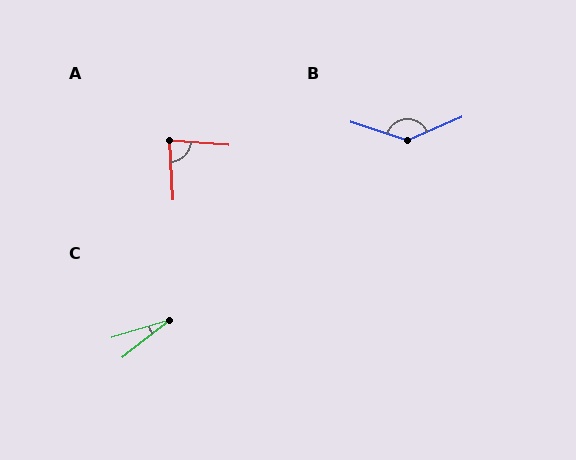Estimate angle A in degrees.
Approximately 82 degrees.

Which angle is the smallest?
C, at approximately 22 degrees.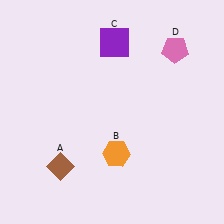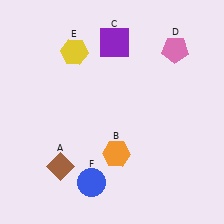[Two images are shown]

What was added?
A yellow hexagon (E), a blue circle (F) were added in Image 2.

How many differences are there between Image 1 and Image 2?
There are 2 differences between the two images.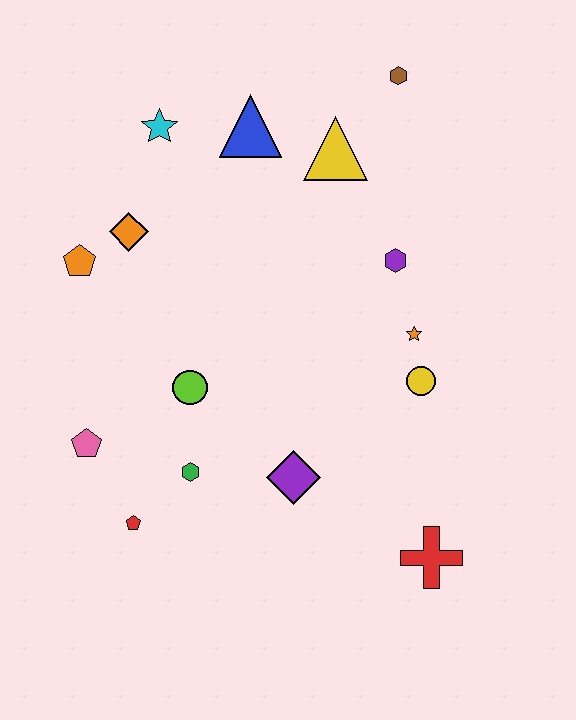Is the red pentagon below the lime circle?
Yes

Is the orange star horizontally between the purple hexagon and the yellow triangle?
No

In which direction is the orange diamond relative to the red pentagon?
The orange diamond is above the red pentagon.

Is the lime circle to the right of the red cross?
No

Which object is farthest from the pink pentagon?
The brown hexagon is farthest from the pink pentagon.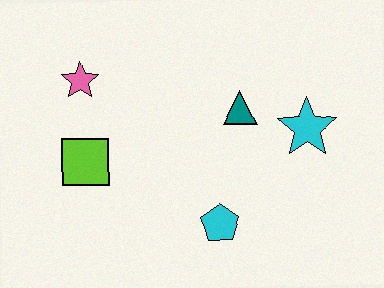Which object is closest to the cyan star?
The teal triangle is closest to the cyan star.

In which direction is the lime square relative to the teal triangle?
The lime square is to the left of the teal triangle.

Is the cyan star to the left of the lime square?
No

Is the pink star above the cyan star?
Yes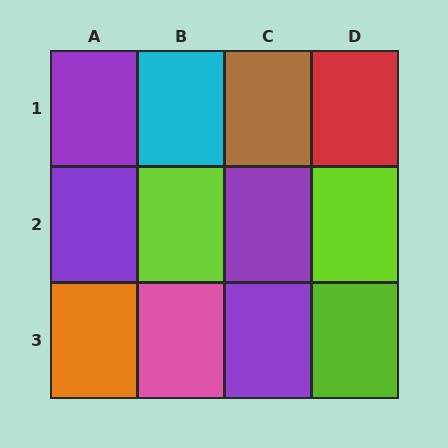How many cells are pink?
1 cell is pink.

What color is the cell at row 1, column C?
Brown.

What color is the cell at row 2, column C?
Purple.